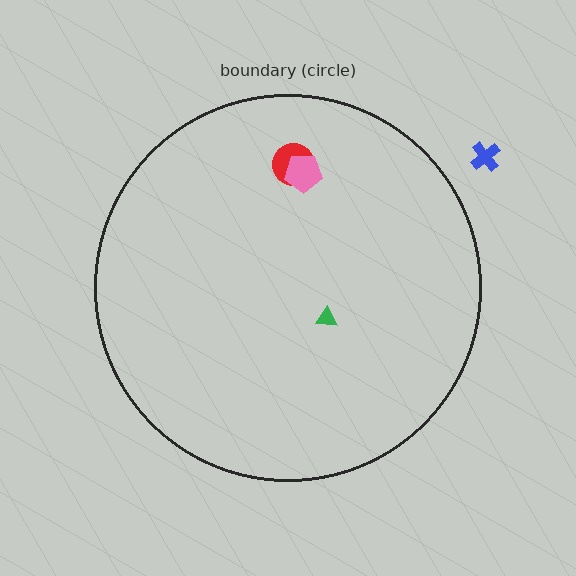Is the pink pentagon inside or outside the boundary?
Inside.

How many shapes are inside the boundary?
3 inside, 1 outside.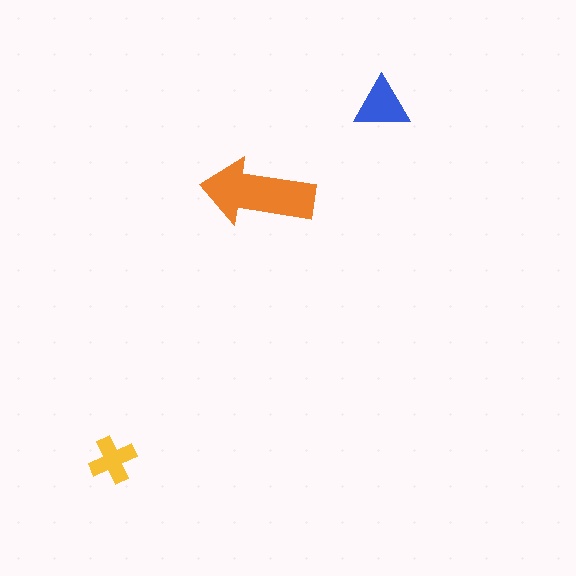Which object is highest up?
The blue triangle is topmost.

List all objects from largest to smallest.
The orange arrow, the blue triangle, the yellow cross.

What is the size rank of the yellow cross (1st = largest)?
3rd.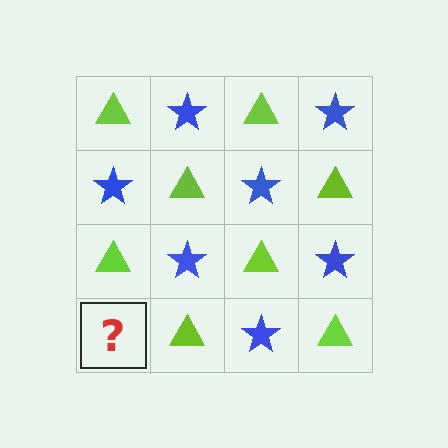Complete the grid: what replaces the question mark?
The question mark should be replaced with a blue star.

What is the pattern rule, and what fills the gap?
The rule is that it alternates lime triangle and blue star in a checkerboard pattern. The gap should be filled with a blue star.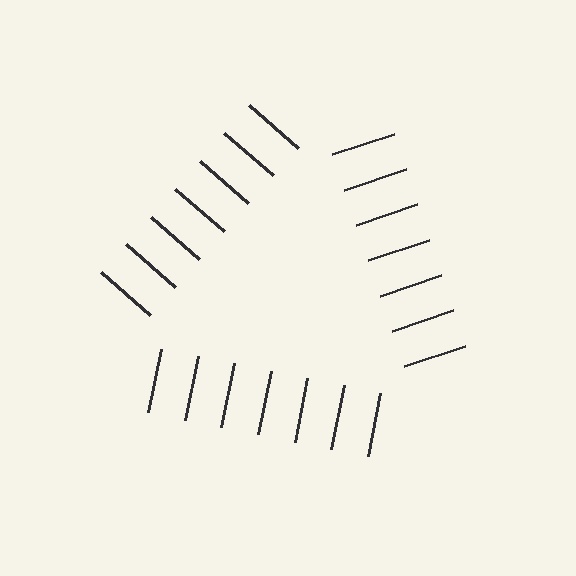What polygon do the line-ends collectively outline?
An illusory triangle — the line segments terminate on its edges but no continuous stroke is drawn.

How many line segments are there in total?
21 — 7 along each of the 3 edges.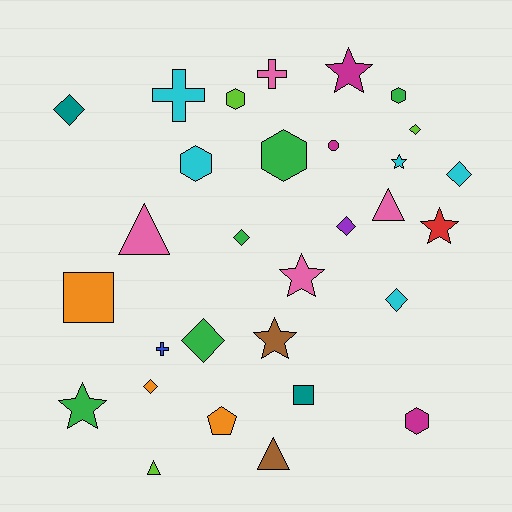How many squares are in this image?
There are 2 squares.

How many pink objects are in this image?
There are 4 pink objects.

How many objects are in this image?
There are 30 objects.